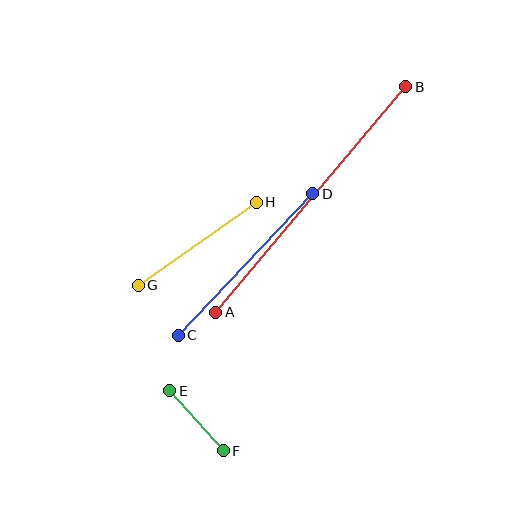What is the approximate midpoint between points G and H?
The midpoint is at approximately (197, 244) pixels.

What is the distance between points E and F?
The distance is approximately 80 pixels.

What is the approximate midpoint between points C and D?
The midpoint is at approximately (246, 265) pixels.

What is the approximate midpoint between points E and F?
The midpoint is at approximately (196, 421) pixels.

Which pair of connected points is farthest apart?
Points A and B are farthest apart.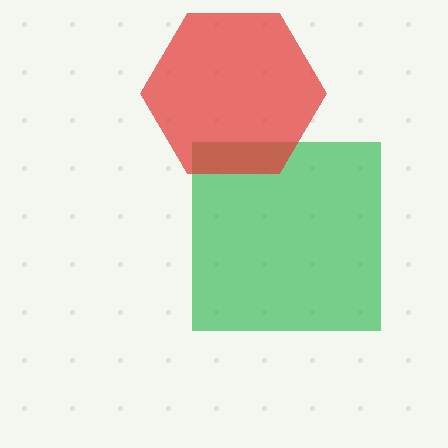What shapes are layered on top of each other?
The layered shapes are: a green square, a red hexagon.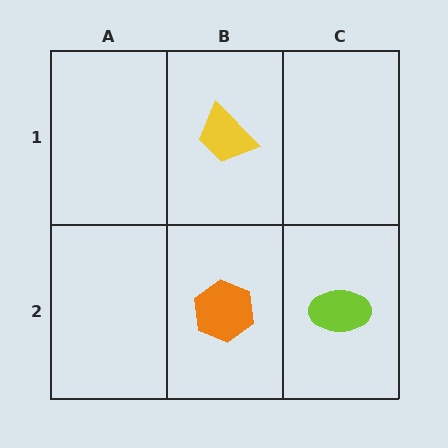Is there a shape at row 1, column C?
No, that cell is empty.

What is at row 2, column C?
A lime ellipse.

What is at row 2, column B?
An orange hexagon.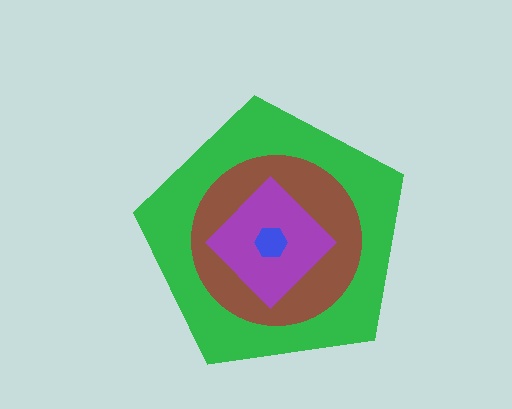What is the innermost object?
The blue hexagon.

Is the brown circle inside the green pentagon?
Yes.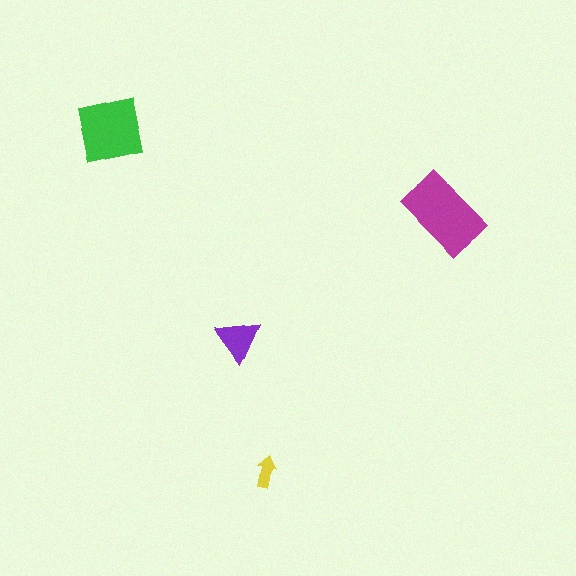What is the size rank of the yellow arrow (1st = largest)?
4th.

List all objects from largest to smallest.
The magenta rectangle, the green square, the purple triangle, the yellow arrow.